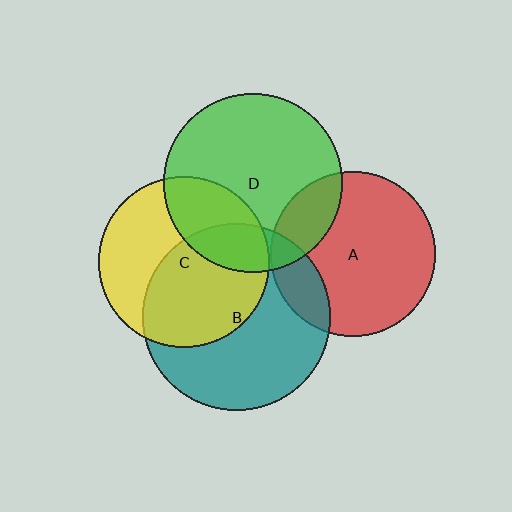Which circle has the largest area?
Circle B (teal).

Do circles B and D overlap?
Yes.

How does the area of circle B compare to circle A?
Approximately 1.3 times.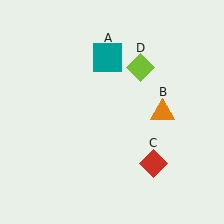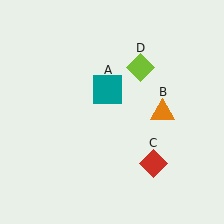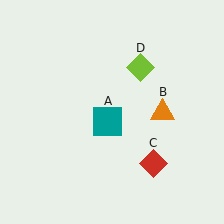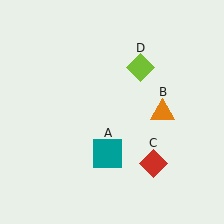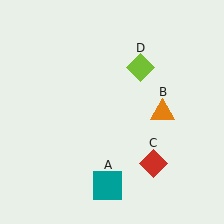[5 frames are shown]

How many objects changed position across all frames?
1 object changed position: teal square (object A).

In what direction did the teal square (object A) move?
The teal square (object A) moved down.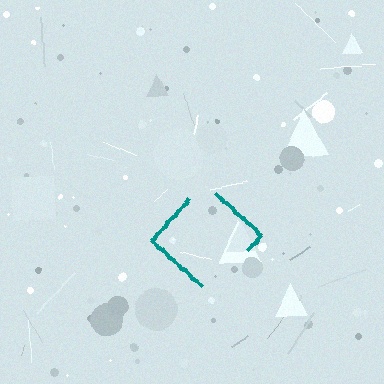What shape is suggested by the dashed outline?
The dashed outline suggests a diamond.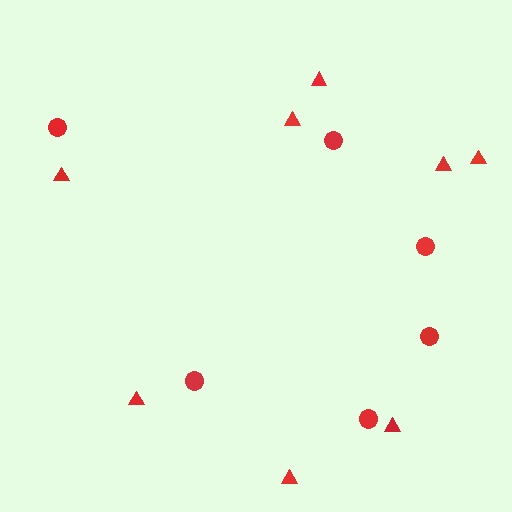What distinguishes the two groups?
There are 2 groups: one group of circles (6) and one group of triangles (8).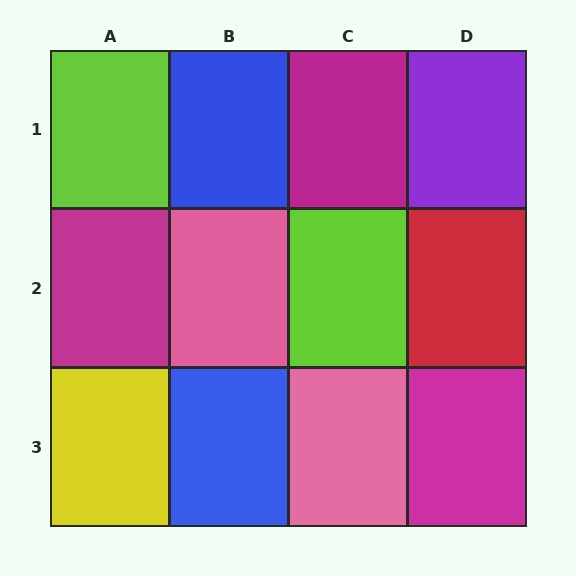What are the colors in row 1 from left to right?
Lime, blue, magenta, purple.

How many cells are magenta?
3 cells are magenta.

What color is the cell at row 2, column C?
Lime.